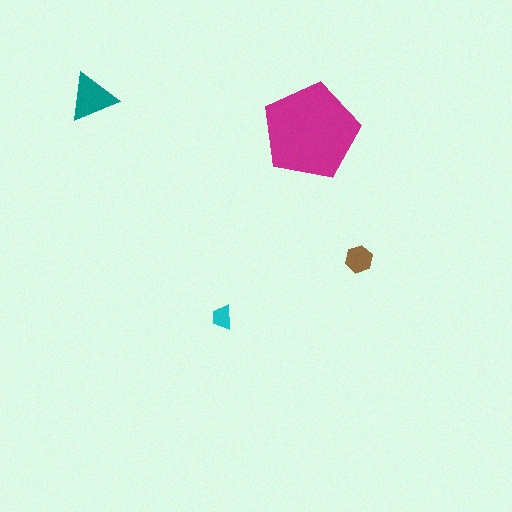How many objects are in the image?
There are 4 objects in the image.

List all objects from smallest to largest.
The cyan trapezoid, the brown hexagon, the teal triangle, the magenta pentagon.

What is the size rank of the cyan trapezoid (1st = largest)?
4th.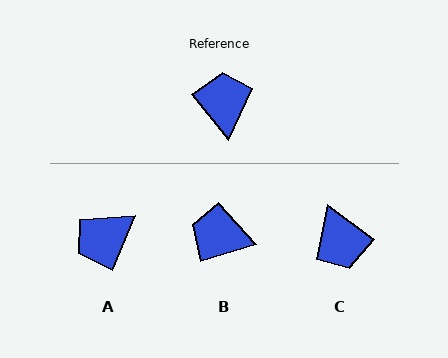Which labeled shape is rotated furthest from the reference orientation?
C, about 166 degrees away.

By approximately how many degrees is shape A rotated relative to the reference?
Approximately 118 degrees counter-clockwise.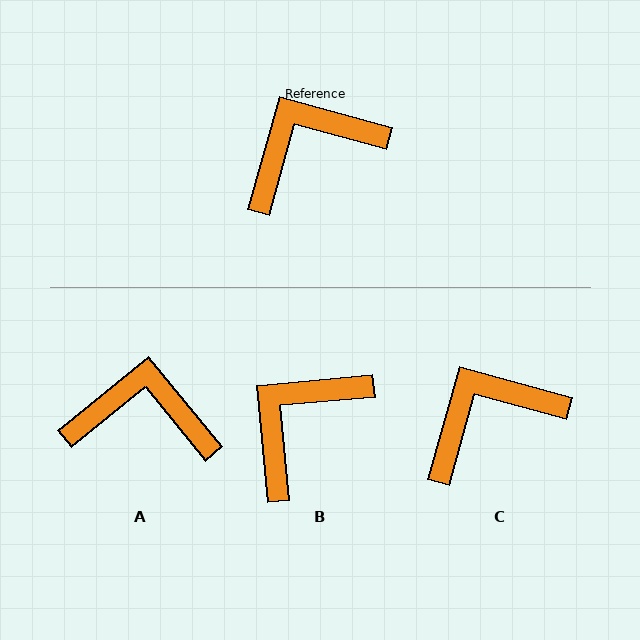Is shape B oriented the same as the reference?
No, it is off by about 21 degrees.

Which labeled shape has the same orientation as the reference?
C.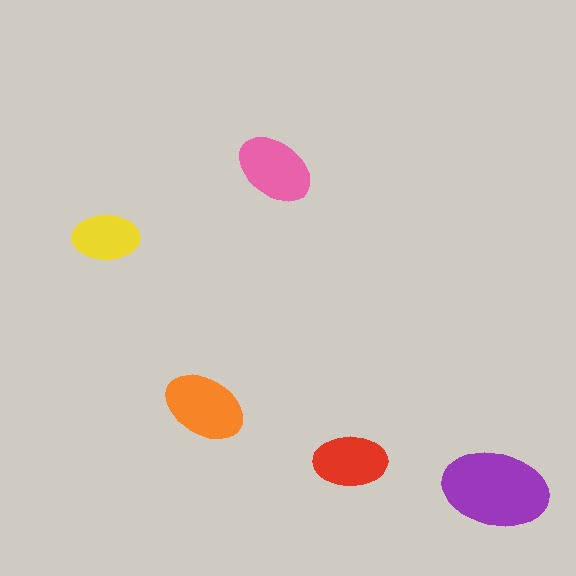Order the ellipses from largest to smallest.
the purple one, the orange one, the pink one, the red one, the yellow one.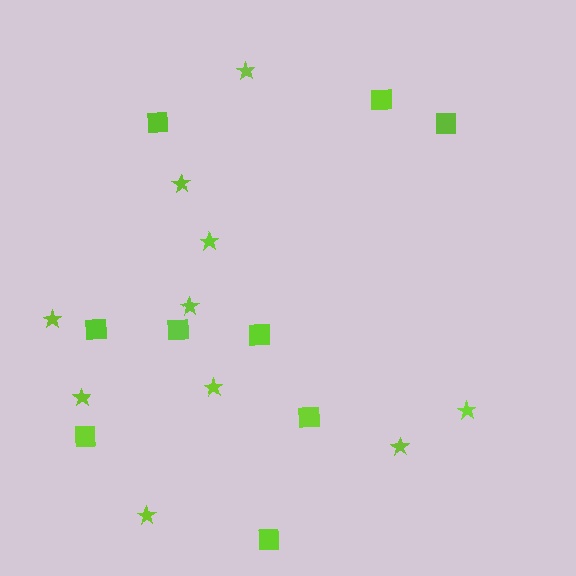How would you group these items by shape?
There are 2 groups: one group of squares (9) and one group of stars (10).